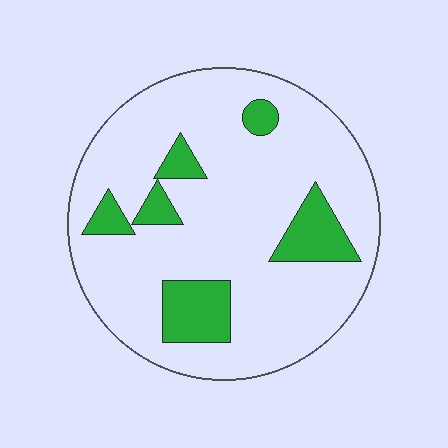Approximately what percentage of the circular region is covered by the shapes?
Approximately 15%.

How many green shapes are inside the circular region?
6.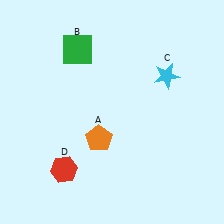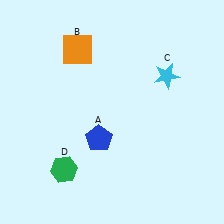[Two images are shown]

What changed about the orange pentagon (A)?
In Image 1, A is orange. In Image 2, it changed to blue.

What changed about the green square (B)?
In Image 1, B is green. In Image 2, it changed to orange.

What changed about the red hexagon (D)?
In Image 1, D is red. In Image 2, it changed to green.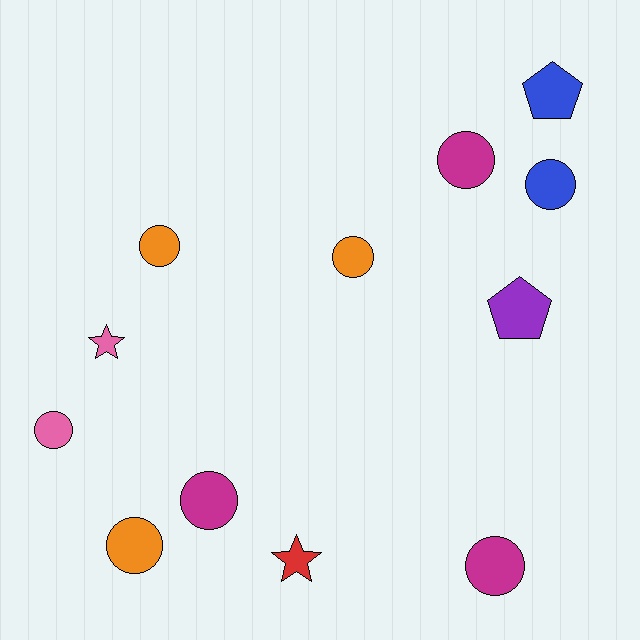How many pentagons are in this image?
There are 2 pentagons.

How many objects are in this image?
There are 12 objects.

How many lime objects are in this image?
There are no lime objects.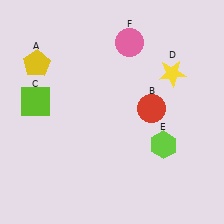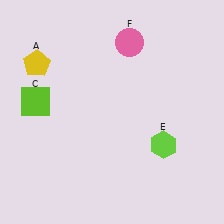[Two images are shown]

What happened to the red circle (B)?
The red circle (B) was removed in Image 2. It was in the top-right area of Image 1.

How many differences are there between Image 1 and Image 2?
There are 2 differences between the two images.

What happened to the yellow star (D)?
The yellow star (D) was removed in Image 2. It was in the top-right area of Image 1.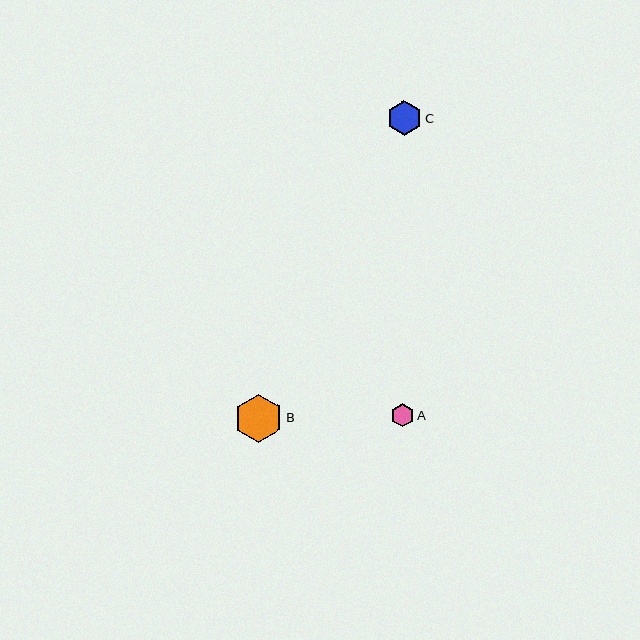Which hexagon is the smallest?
Hexagon A is the smallest with a size of approximately 23 pixels.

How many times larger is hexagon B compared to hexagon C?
Hexagon B is approximately 1.4 times the size of hexagon C.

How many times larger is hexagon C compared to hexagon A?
Hexagon C is approximately 1.5 times the size of hexagon A.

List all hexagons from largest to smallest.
From largest to smallest: B, C, A.